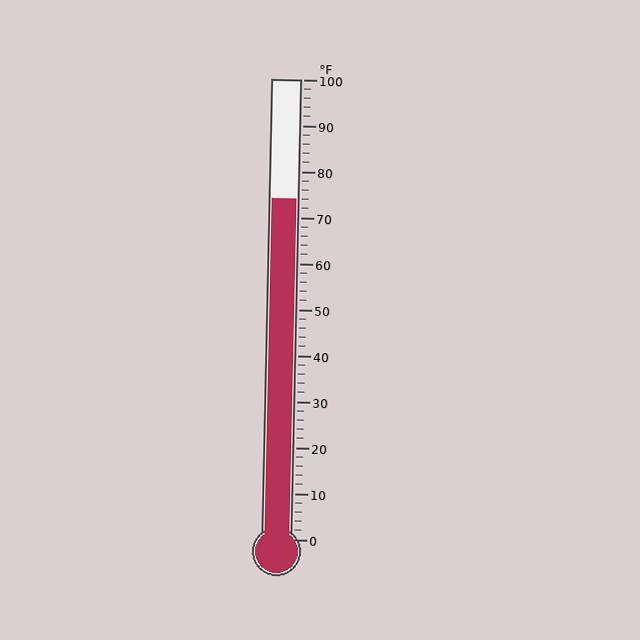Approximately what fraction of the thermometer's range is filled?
The thermometer is filled to approximately 75% of its range.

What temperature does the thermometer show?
The thermometer shows approximately 74°F.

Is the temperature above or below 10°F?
The temperature is above 10°F.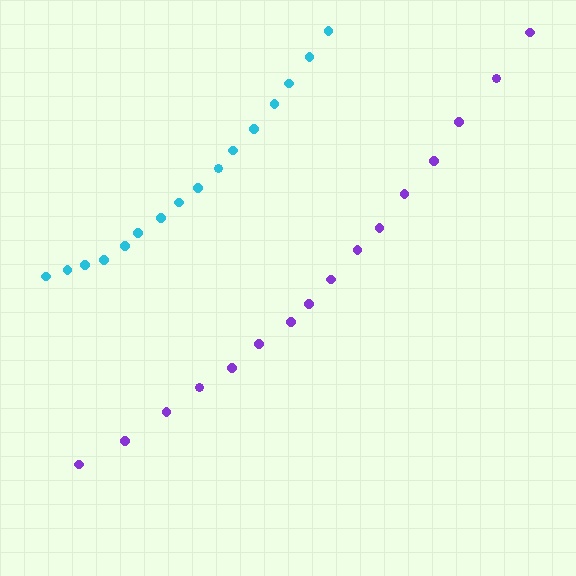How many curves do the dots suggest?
There are 2 distinct paths.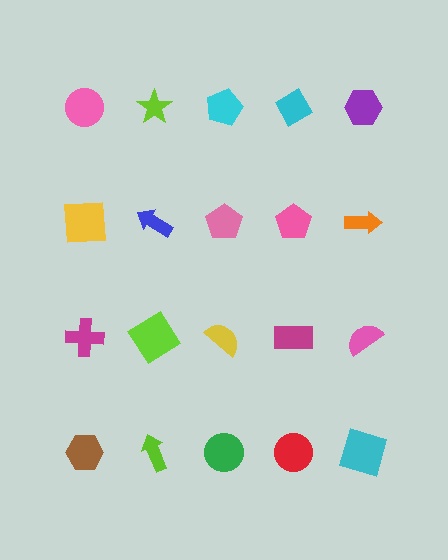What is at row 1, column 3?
A cyan pentagon.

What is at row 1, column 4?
A cyan diamond.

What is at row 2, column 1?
A yellow square.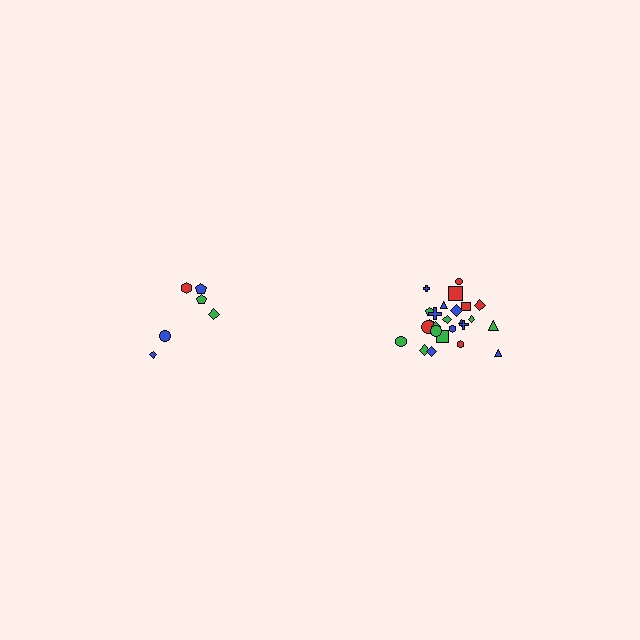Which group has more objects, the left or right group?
The right group.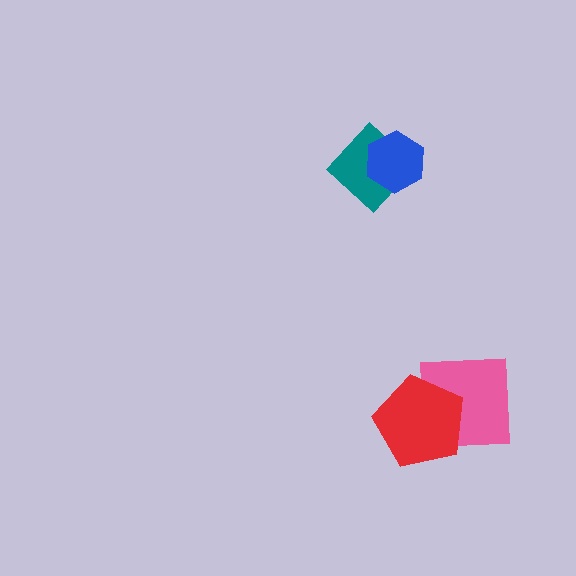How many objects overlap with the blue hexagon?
1 object overlaps with the blue hexagon.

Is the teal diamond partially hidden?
Yes, it is partially covered by another shape.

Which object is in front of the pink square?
The red pentagon is in front of the pink square.